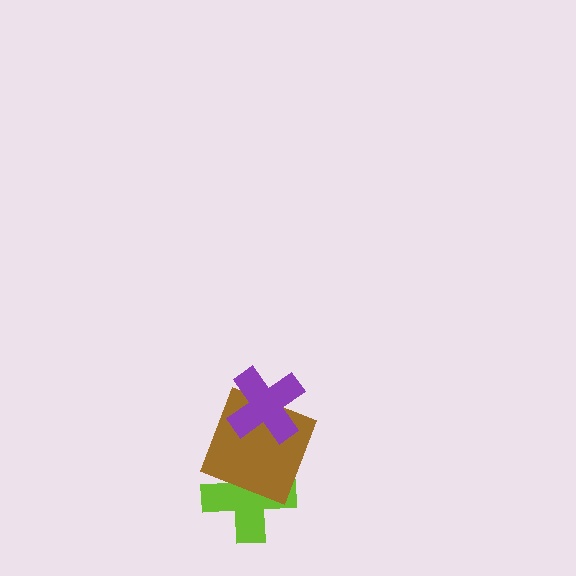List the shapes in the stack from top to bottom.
From top to bottom: the purple cross, the brown square, the lime cross.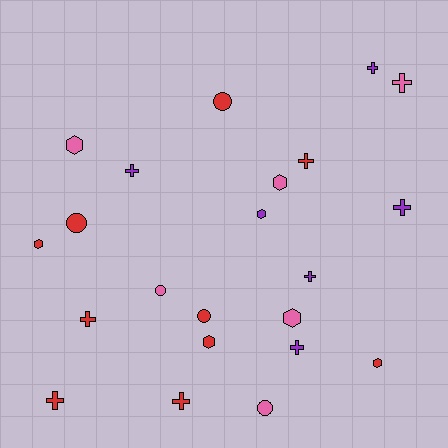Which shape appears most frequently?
Cross, with 10 objects.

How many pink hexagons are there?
There are 3 pink hexagons.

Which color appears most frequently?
Red, with 10 objects.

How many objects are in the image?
There are 22 objects.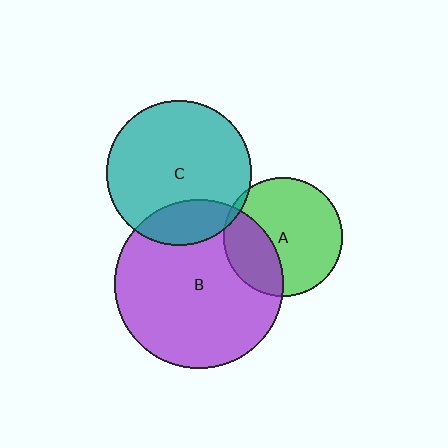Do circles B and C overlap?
Yes.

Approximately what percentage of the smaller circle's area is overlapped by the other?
Approximately 20%.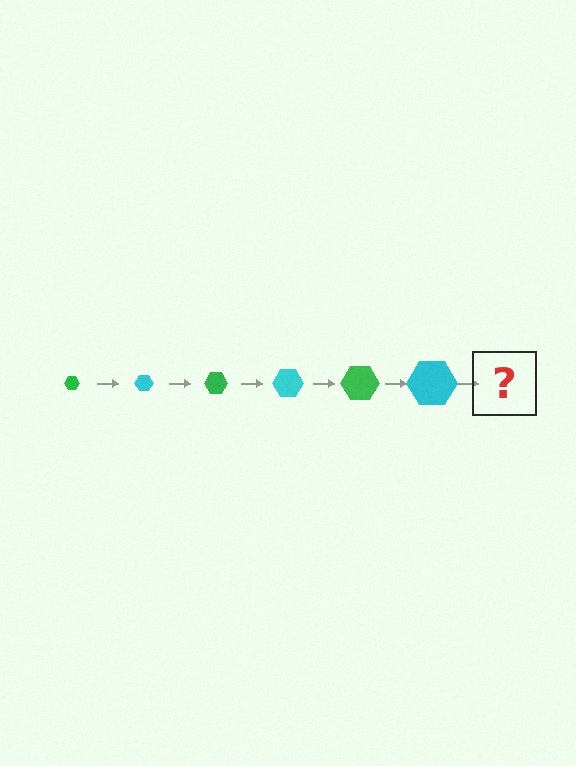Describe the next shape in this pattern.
It should be a green hexagon, larger than the previous one.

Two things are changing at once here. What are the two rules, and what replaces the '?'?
The two rules are that the hexagon grows larger each step and the color cycles through green and cyan. The '?' should be a green hexagon, larger than the previous one.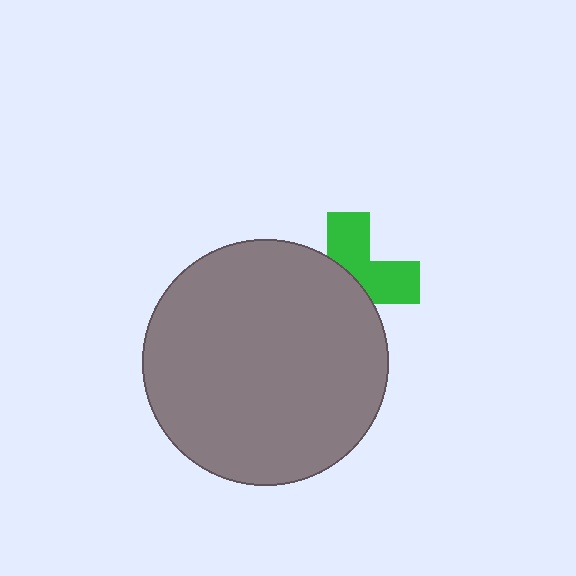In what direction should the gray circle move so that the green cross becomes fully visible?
The gray circle should move toward the lower-left. That is the shortest direction to clear the overlap and leave the green cross fully visible.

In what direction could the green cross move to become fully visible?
The green cross could move toward the upper-right. That would shift it out from behind the gray circle entirely.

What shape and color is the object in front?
The object in front is a gray circle.